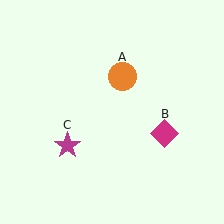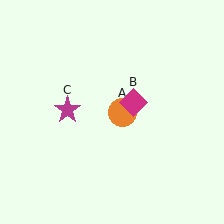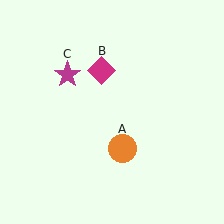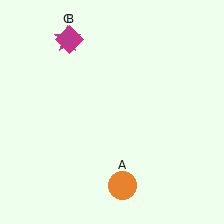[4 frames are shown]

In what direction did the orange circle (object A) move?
The orange circle (object A) moved down.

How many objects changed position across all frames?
3 objects changed position: orange circle (object A), magenta diamond (object B), magenta star (object C).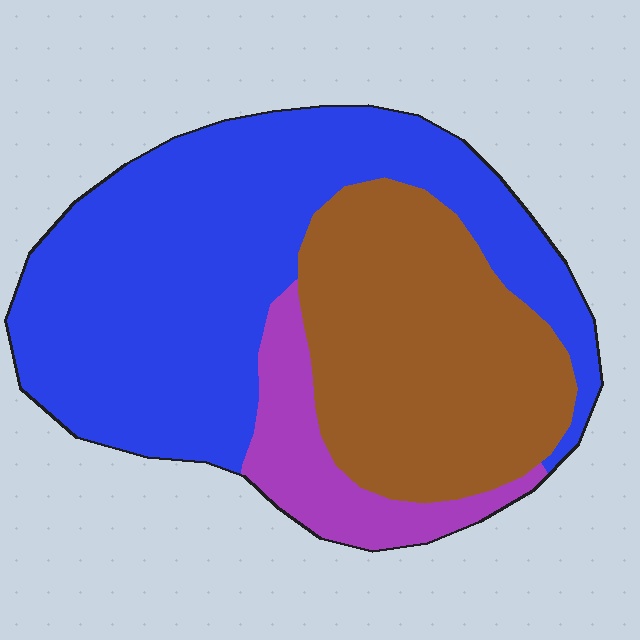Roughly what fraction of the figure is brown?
Brown covers about 35% of the figure.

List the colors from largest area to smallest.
From largest to smallest: blue, brown, purple.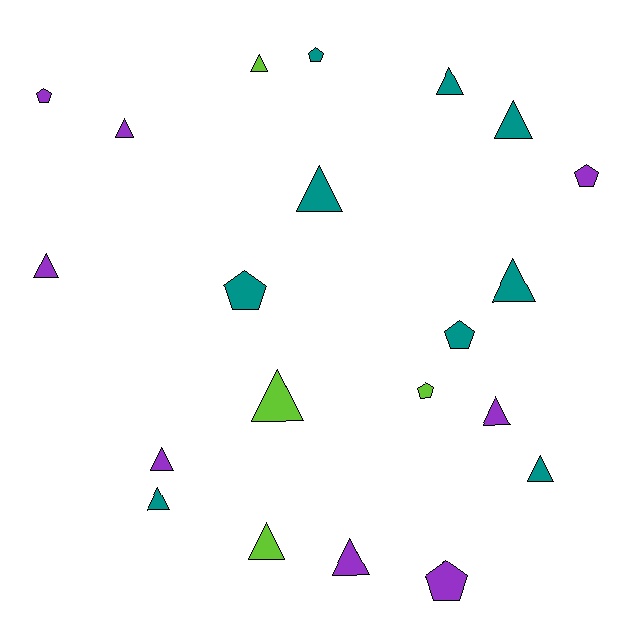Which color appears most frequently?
Teal, with 9 objects.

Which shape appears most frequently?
Triangle, with 14 objects.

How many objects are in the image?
There are 21 objects.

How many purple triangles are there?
There are 5 purple triangles.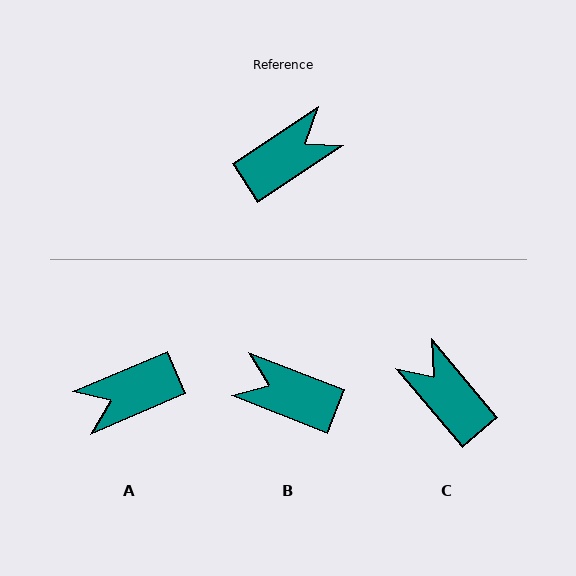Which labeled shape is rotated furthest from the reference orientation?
A, about 170 degrees away.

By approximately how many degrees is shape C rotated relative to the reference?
Approximately 97 degrees counter-clockwise.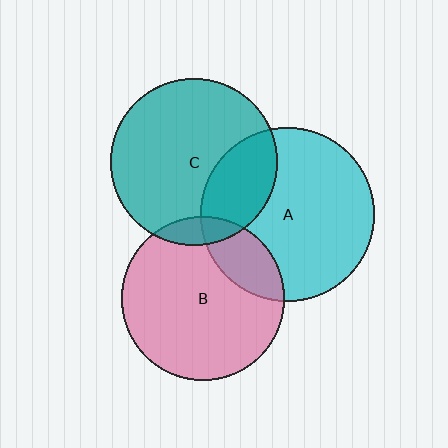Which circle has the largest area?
Circle A (cyan).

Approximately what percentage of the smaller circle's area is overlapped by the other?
Approximately 25%.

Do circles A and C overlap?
Yes.